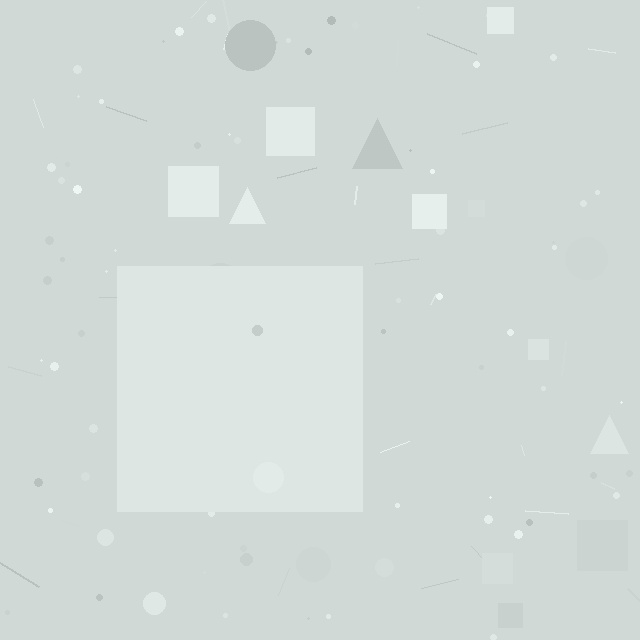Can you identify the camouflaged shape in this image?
The camouflaged shape is a square.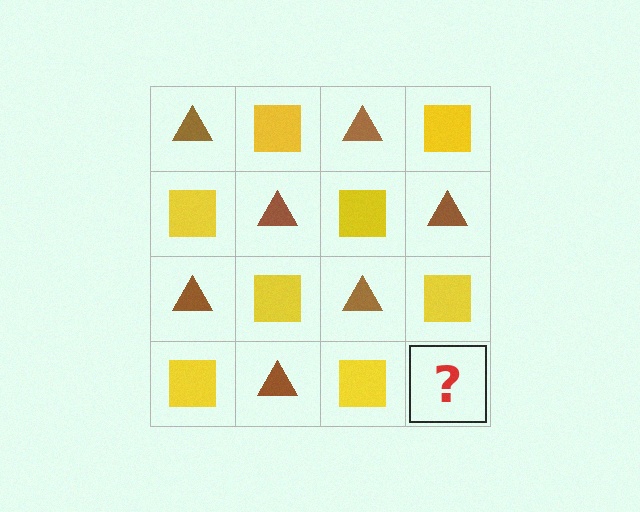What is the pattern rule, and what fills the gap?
The rule is that it alternates brown triangle and yellow square in a checkerboard pattern. The gap should be filled with a brown triangle.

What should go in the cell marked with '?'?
The missing cell should contain a brown triangle.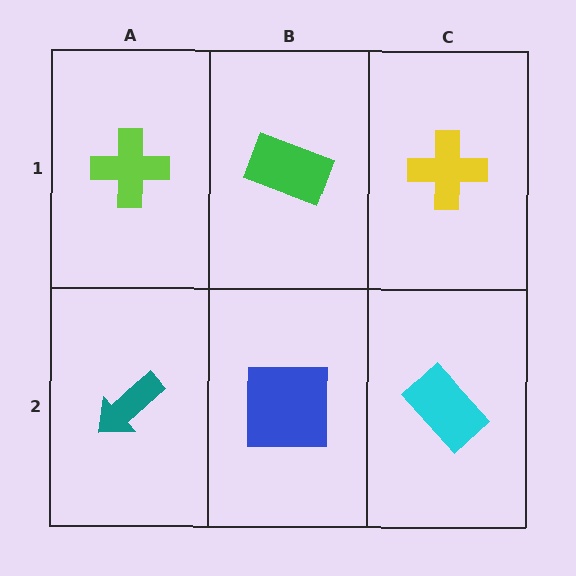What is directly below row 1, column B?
A blue square.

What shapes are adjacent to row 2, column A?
A lime cross (row 1, column A), a blue square (row 2, column B).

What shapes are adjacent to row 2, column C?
A yellow cross (row 1, column C), a blue square (row 2, column B).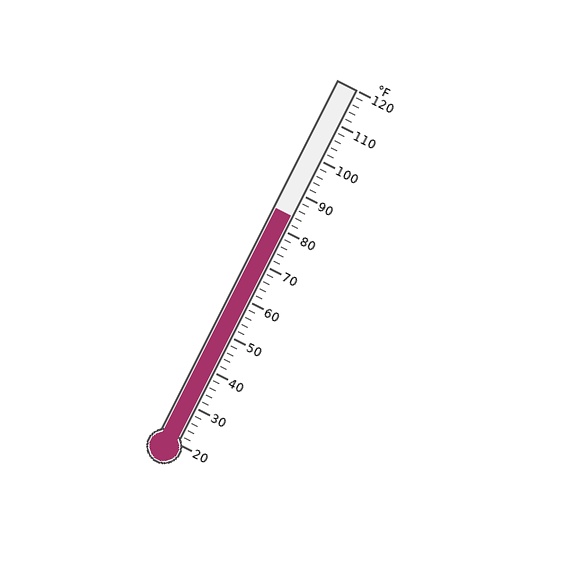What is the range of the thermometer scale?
The thermometer scale ranges from 20°F to 120°F.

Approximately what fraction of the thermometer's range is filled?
The thermometer is filled to approximately 65% of its range.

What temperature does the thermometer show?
The thermometer shows approximately 84°F.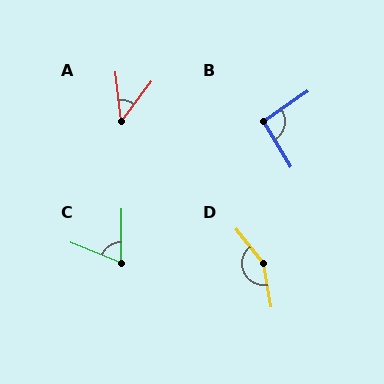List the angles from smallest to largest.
A (44°), C (68°), B (93°), D (152°).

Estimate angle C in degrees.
Approximately 68 degrees.